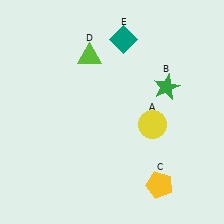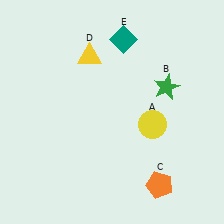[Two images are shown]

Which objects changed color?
C changed from yellow to orange. D changed from lime to yellow.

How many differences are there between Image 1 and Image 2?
There are 2 differences between the two images.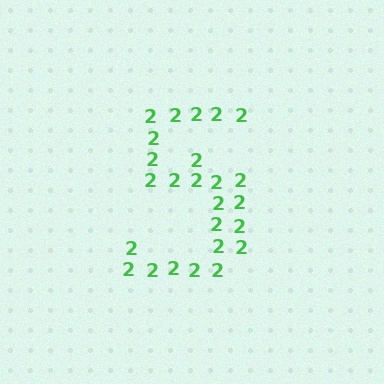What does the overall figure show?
The overall figure shows the digit 5.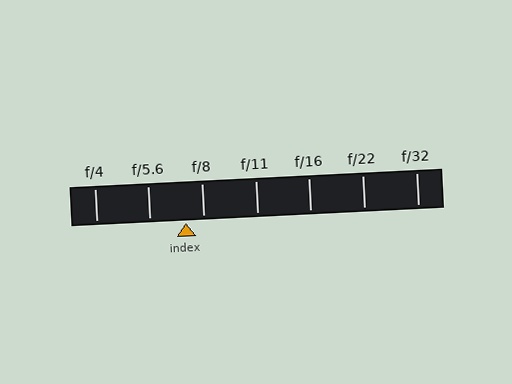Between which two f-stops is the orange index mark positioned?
The index mark is between f/5.6 and f/8.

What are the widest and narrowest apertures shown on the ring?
The widest aperture shown is f/4 and the narrowest is f/32.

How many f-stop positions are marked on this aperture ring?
There are 7 f-stop positions marked.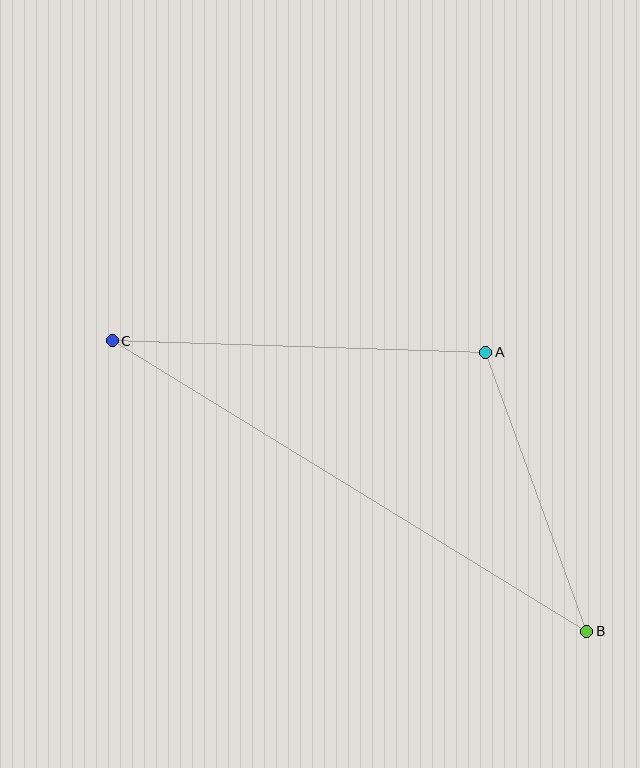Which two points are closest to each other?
Points A and B are closest to each other.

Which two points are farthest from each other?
Points B and C are farthest from each other.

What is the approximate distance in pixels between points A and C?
The distance between A and C is approximately 374 pixels.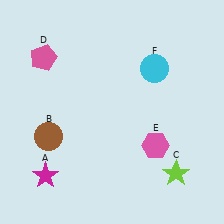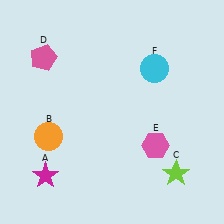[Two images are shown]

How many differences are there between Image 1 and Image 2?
There is 1 difference between the two images.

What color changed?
The circle (B) changed from brown in Image 1 to orange in Image 2.